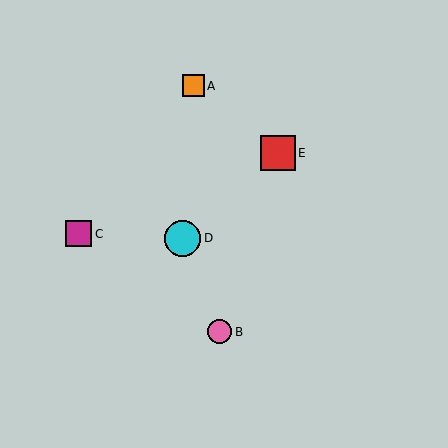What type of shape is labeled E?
Shape E is a red square.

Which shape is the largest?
The cyan circle (labeled D) is the largest.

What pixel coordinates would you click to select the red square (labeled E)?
Click at (278, 153) to select the red square E.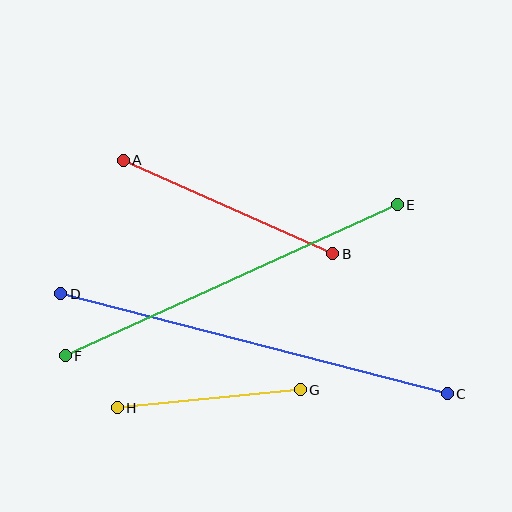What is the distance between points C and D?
The distance is approximately 399 pixels.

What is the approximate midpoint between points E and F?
The midpoint is at approximately (231, 280) pixels.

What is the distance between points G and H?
The distance is approximately 184 pixels.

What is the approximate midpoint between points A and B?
The midpoint is at approximately (228, 207) pixels.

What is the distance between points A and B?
The distance is approximately 229 pixels.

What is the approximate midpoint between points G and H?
The midpoint is at approximately (209, 399) pixels.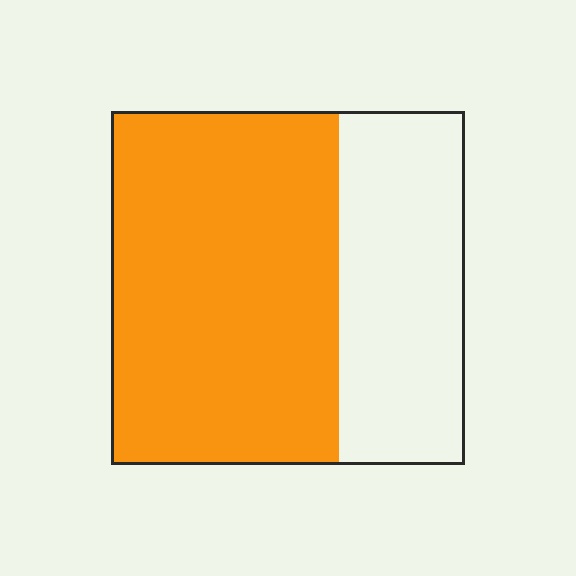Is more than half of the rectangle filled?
Yes.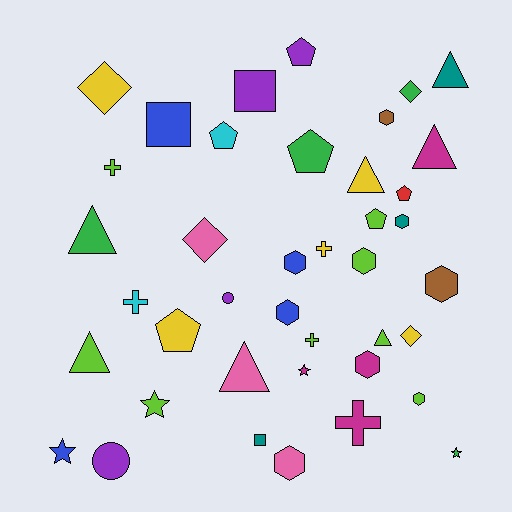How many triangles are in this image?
There are 7 triangles.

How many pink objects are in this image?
There are 3 pink objects.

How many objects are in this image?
There are 40 objects.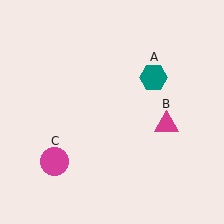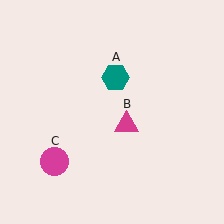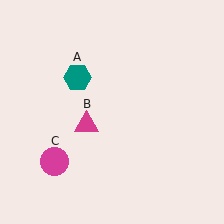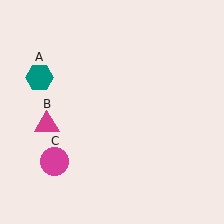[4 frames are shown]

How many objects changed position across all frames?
2 objects changed position: teal hexagon (object A), magenta triangle (object B).